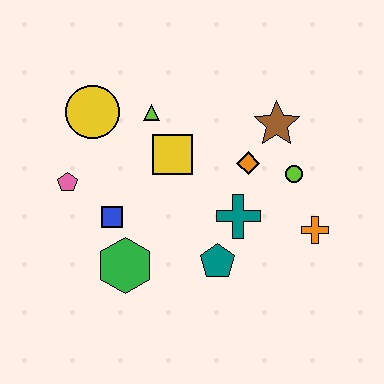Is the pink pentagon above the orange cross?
Yes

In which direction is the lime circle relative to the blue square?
The lime circle is to the right of the blue square.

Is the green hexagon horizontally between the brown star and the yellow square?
No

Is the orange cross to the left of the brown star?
No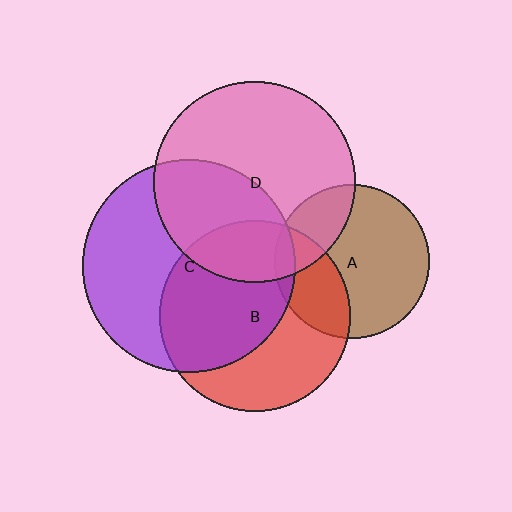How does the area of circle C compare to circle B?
Approximately 1.2 times.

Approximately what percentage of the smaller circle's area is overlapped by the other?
Approximately 30%.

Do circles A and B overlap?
Yes.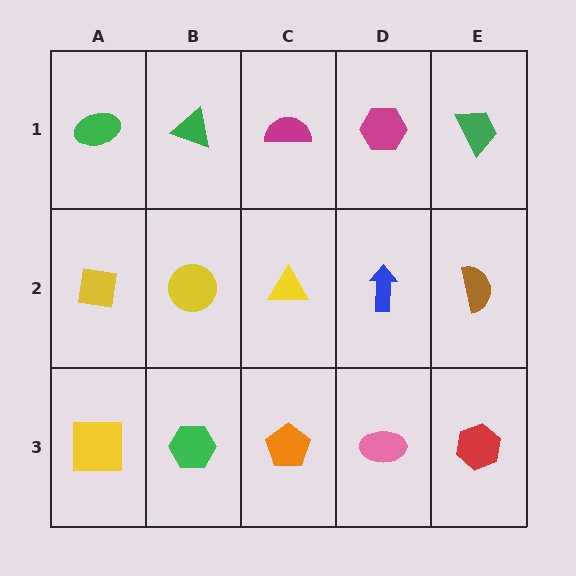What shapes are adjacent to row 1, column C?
A yellow triangle (row 2, column C), a green triangle (row 1, column B), a magenta hexagon (row 1, column D).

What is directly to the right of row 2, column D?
A brown semicircle.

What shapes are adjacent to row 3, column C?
A yellow triangle (row 2, column C), a green hexagon (row 3, column B), a pink ellipse (row 3, column D).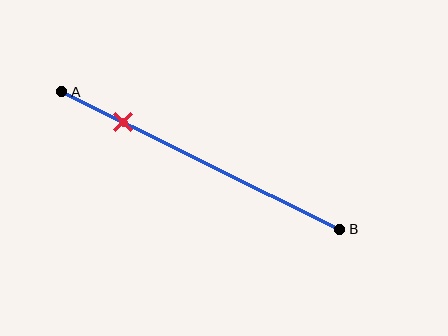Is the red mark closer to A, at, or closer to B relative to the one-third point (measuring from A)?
The red mark is closer to point A than the one-third point of segment AB.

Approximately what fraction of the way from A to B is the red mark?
The red mark is approximately 20% of the way from A to B.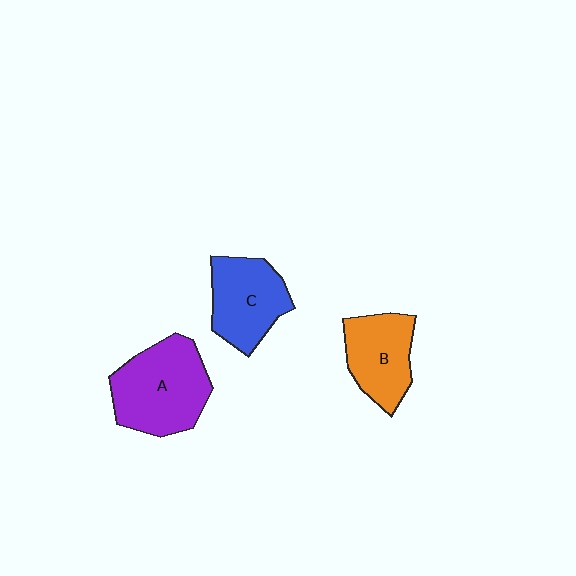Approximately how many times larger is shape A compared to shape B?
Approximately 1.4 times.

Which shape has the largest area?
Shape A (purple).